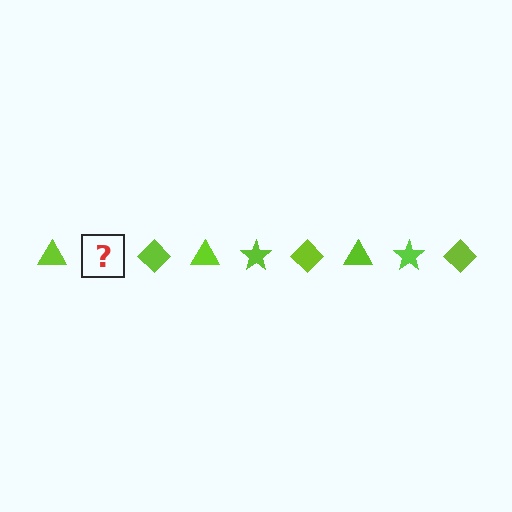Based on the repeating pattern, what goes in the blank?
The blank should be a lime star.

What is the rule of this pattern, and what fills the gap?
The rule is that the pattern cycles through triangle, star, diamond shapes in lime. The gap should be filled with a lime star.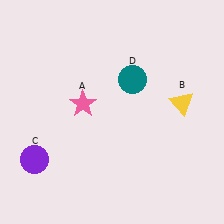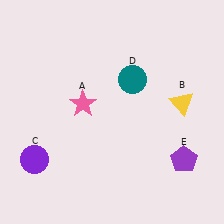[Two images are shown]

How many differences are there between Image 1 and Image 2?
There is 1 difference between the two images.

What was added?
A purple pentagon (E) was added in Image 2.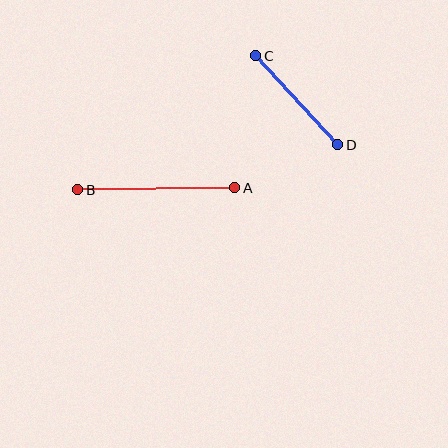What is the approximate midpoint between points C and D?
The midpoint is at approximately (297, 100) pixels.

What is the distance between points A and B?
The distance is approximately 157 pixels.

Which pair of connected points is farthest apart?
Points A and B are farthest apart.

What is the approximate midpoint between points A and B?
The midpoint is at approximately (156, 189) pixels.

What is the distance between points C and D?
The distance is approximately 121 pixels.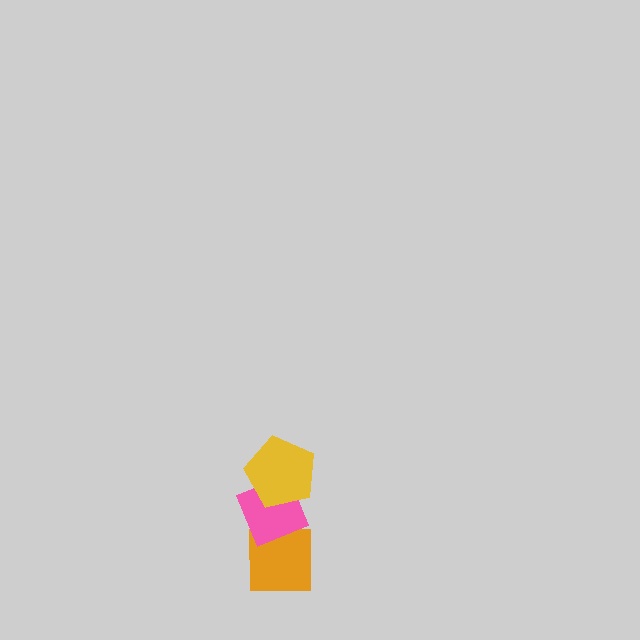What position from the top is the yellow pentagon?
The yellow pentagon is 1st from the top.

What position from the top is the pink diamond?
The pink diamond is 2nd from the top.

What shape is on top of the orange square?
The pink diamond is on top of the orange square.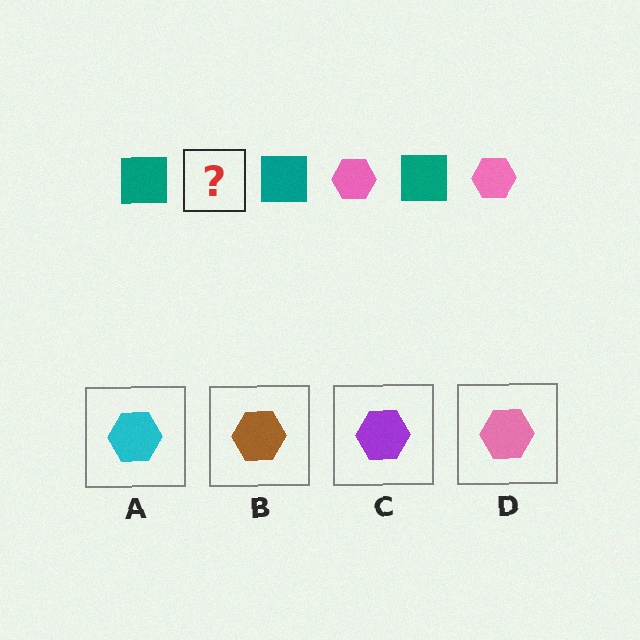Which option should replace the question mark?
Option D.